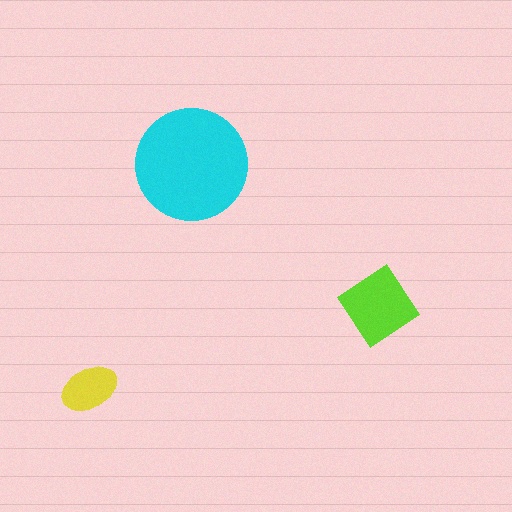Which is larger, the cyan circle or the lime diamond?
The cyan circle.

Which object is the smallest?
The yellow ellipse.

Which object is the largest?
The cyan circle.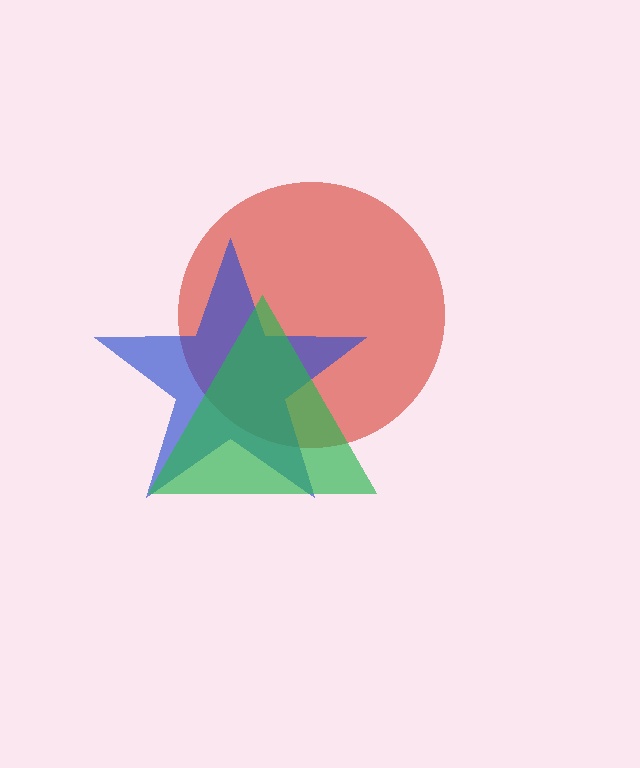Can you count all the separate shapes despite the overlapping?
Yes, there are 3 separate shapes.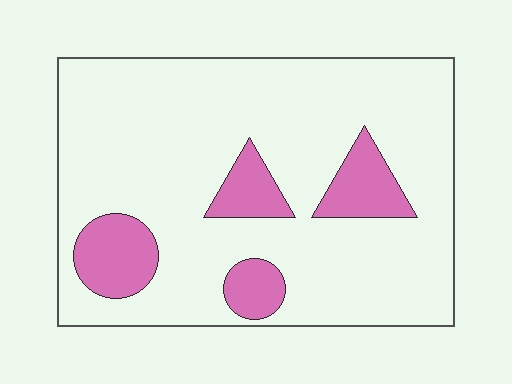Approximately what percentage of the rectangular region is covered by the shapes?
Approximately 15%.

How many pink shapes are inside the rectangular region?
4.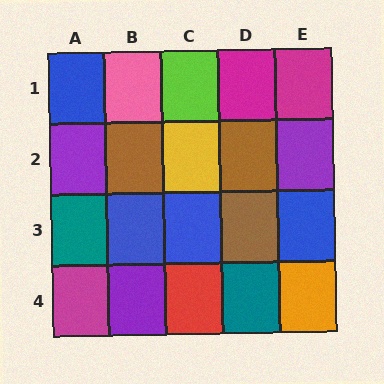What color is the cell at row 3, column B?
Blue.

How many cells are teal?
2 cells are teal.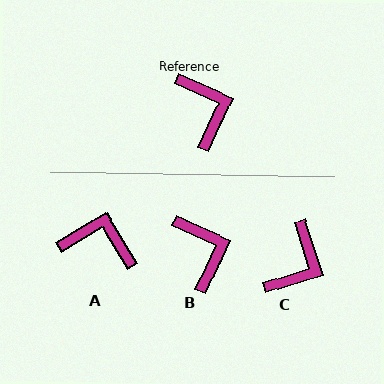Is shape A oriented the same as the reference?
No, it is off by about 55 degrees.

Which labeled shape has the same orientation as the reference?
B.